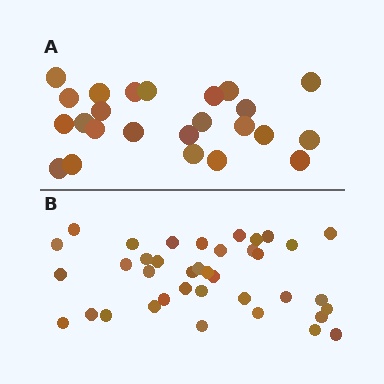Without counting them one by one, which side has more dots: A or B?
Region B (the bottom region) has more dots.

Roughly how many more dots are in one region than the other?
Region B has approximately 15 more dots than region A.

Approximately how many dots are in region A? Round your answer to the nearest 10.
About 20 dots. (The exact count is 24, which rounds to 20.)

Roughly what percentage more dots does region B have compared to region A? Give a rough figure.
About 60% more.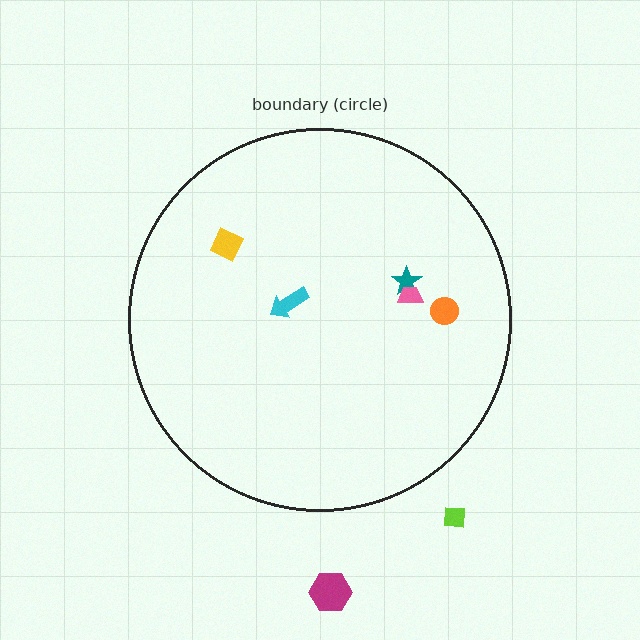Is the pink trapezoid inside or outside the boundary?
Inside.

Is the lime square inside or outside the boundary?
Outside.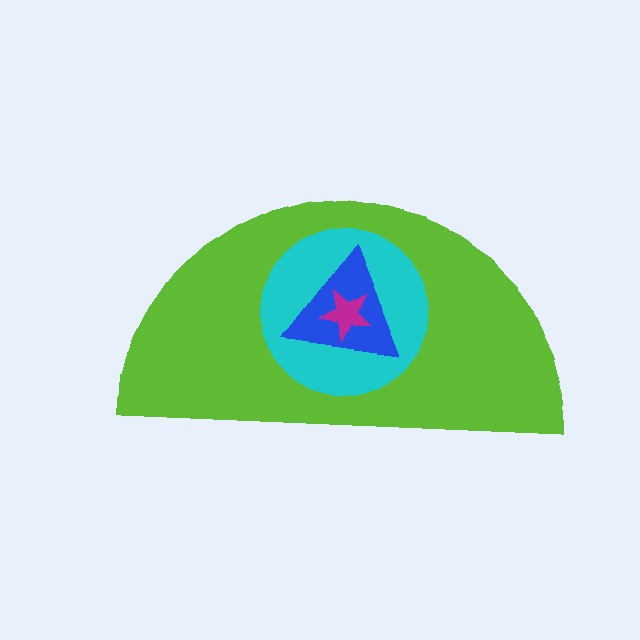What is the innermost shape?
The magenta star.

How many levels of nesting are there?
4.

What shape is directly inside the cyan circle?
The blue triangle.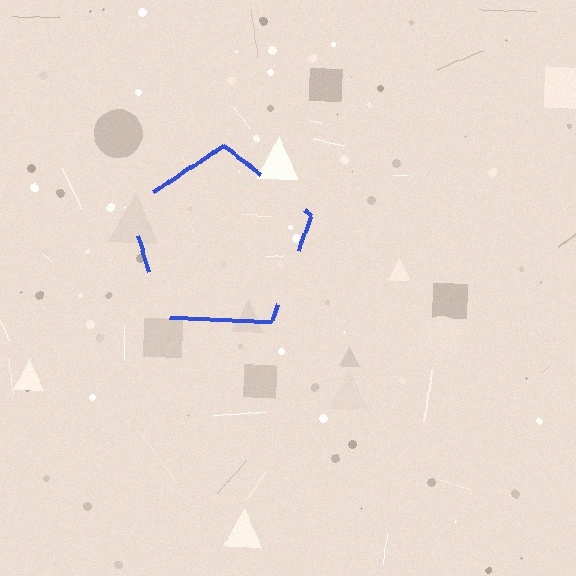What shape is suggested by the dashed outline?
The dashed outline suggests a pentagon.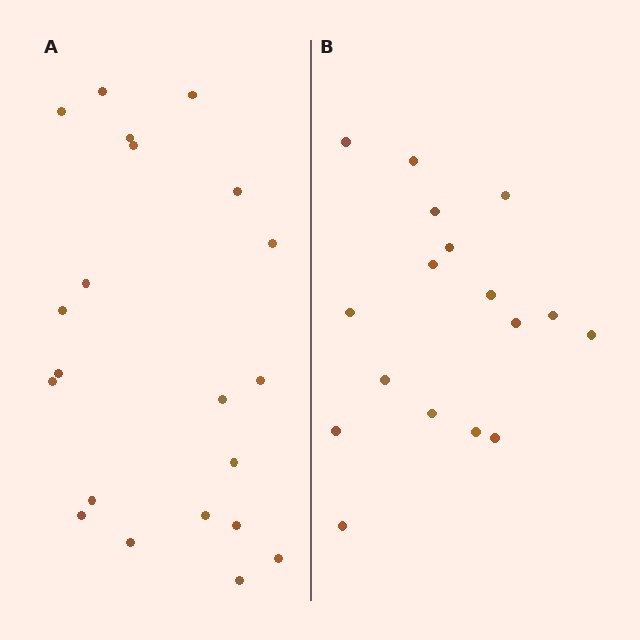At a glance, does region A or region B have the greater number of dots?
Region A (the left region) has more dots.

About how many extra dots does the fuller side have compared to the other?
Region A has about 4 more dots than region B.